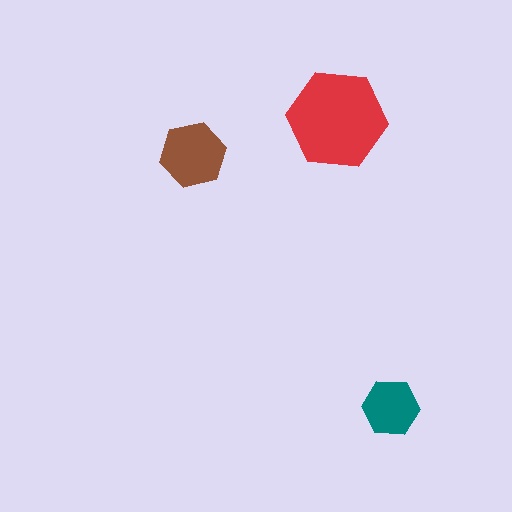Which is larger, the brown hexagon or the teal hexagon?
The brown one.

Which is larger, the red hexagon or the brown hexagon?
The red one.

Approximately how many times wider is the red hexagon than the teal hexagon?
About 1.5 times wider.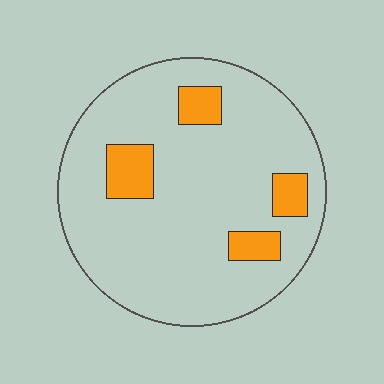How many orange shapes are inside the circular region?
4.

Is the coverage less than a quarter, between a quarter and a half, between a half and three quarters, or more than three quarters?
Less than a quarter.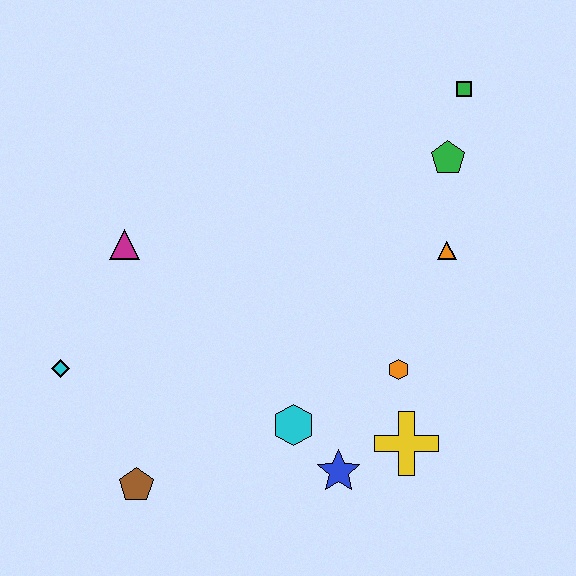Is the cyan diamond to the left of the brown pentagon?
Yes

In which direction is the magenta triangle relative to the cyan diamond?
The magenta triangle is above the cyan diamond.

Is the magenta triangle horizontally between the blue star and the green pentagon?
No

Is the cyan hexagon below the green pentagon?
Yes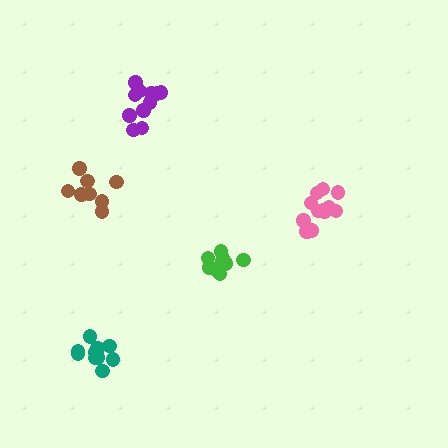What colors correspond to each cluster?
The clusters are colored: pink, teal, brown, green, purple.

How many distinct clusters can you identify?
There are 5 distinct clusters.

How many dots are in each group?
Group 1: 13 dots, Group 2: 10 dots, Group 3: 8 dots, Group 4: 9 dots, Group 5: 11 dots (51 total).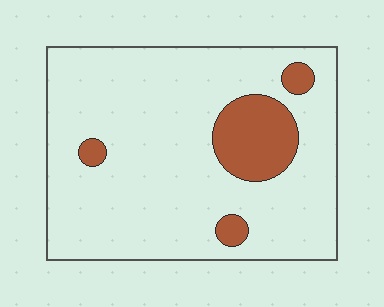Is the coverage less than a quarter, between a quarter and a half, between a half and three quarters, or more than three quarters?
Less than a quarter.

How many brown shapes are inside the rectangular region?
4.